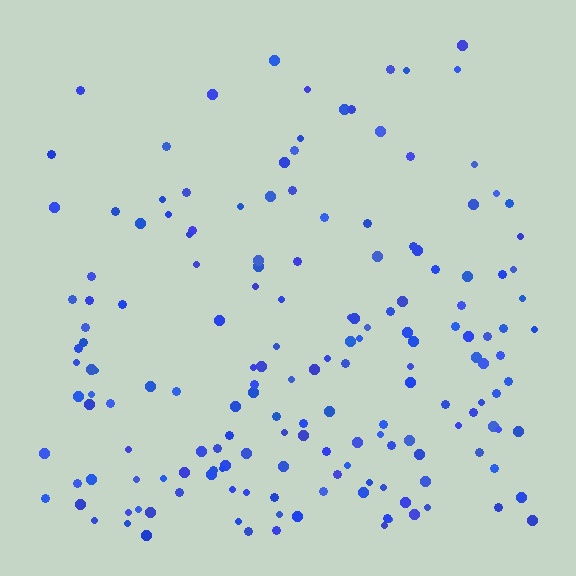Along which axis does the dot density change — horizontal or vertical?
Vertical.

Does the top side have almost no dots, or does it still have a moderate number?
Still a moderate number, just noticeably fewer than the bottom.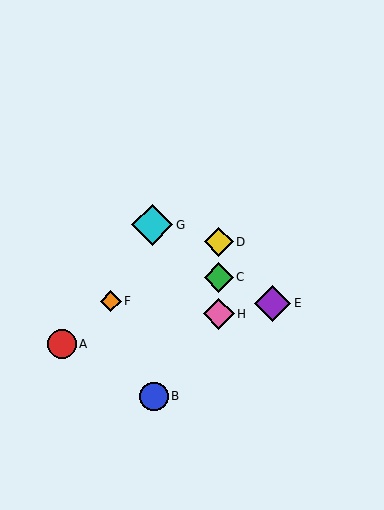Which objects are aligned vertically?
Objects C, D, H are aligned vertically.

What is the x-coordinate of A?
Object A is at x≈62.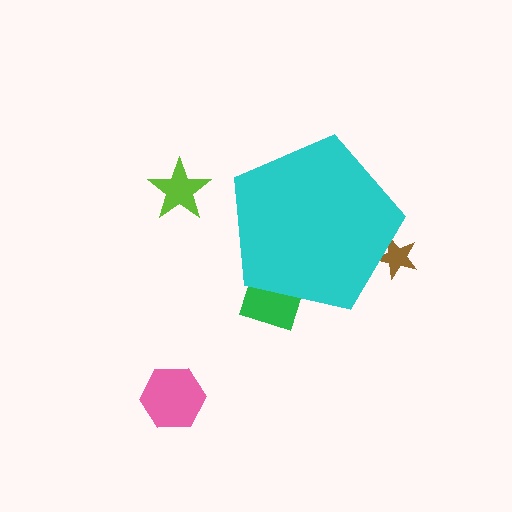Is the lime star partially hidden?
No, the lime star is fully visible.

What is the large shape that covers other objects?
A cyan pentagon.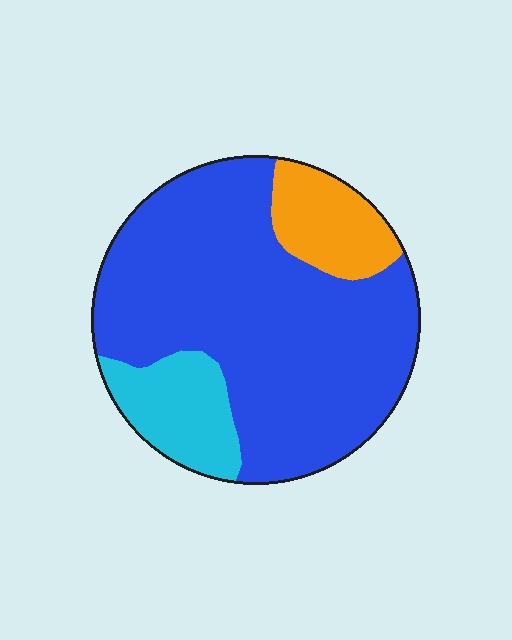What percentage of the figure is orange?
Orange takes up about one eighth (1/8) of the figure.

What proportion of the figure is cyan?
Cyan takes up about one eighth (1/8) of the figure.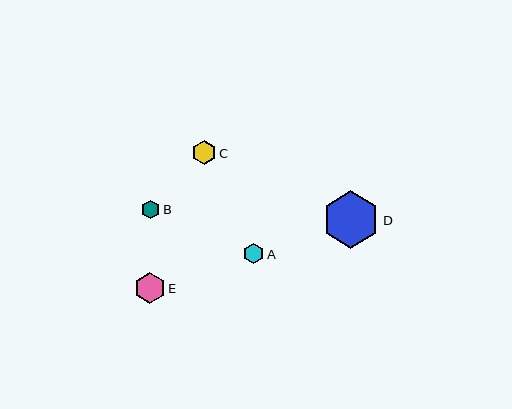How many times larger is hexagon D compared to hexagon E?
Hexagon D is approximately 1.8 times the size of hexagon E.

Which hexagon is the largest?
Hexagon D is the largest with a size of approximately 57 pixels.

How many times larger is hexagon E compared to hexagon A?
Hexagon E is approximately 1.5 times the size of hexagon A.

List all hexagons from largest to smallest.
From largest to smallest: D, E, C, A, B.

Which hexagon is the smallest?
Hexagon B is the smallest with a size of approximately 18 pixels.